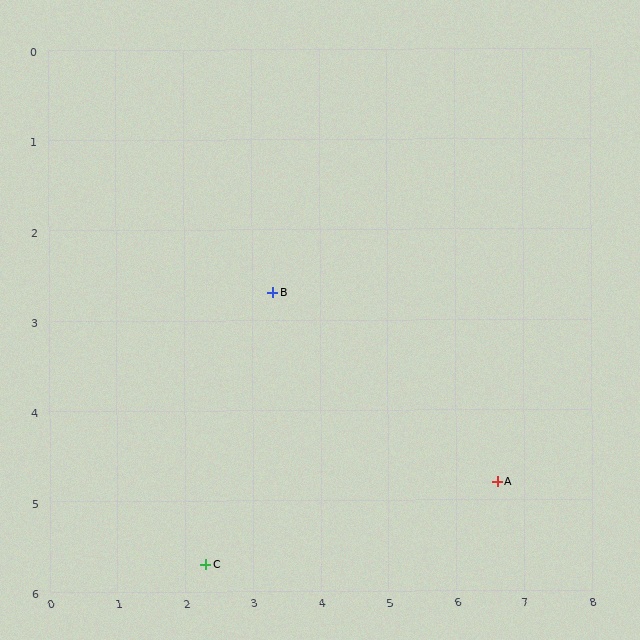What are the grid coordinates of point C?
Point C is at approximately (2.3, 5.7).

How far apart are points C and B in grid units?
Points C and B are about 3.2 grid units apart.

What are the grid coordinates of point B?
Point B is at approximately (3.3, 2.7).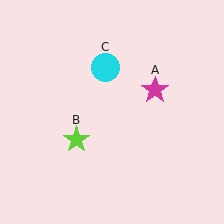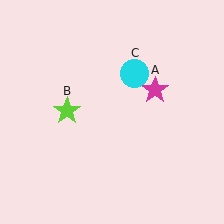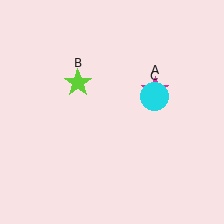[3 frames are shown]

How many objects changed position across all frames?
2 objects changed position: lime star (object B), cyan circle (object C).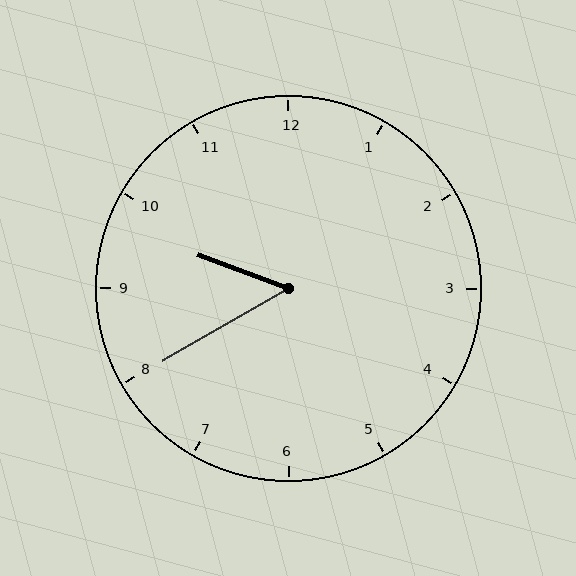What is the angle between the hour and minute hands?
Approximately 50 degrees.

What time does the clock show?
9:40.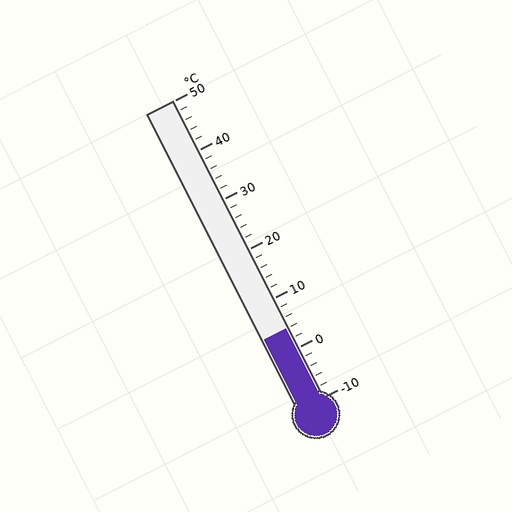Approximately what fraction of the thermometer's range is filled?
The thermometer is filled to approximately 25% of its range.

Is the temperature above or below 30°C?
The temperature is below 30°C.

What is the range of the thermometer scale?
The thermometer scale ranges from -10°C to 50°C.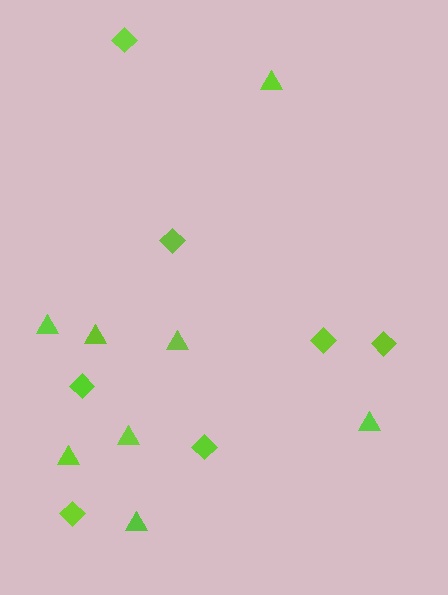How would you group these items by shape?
There are 2 groups: one group of triangles (8) and one group of diamonds (7).